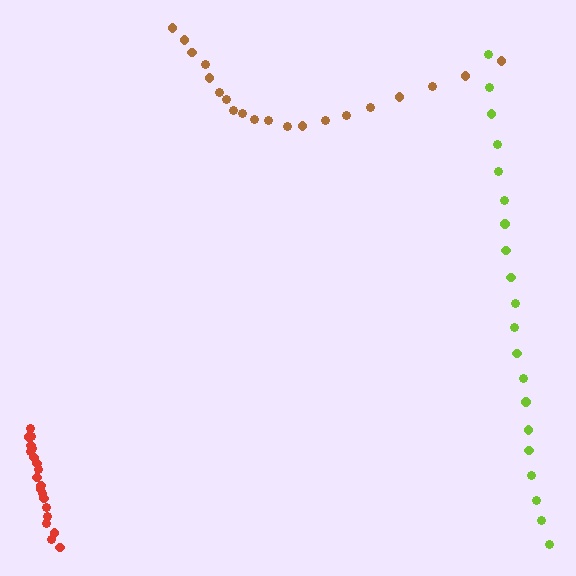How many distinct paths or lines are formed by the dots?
There are 3 distinct paths.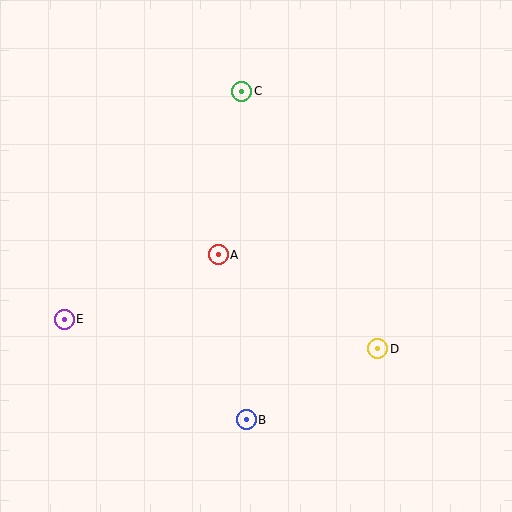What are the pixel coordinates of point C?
Point C is at (242, 91).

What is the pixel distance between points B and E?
The distance between B and E is 208 pixels.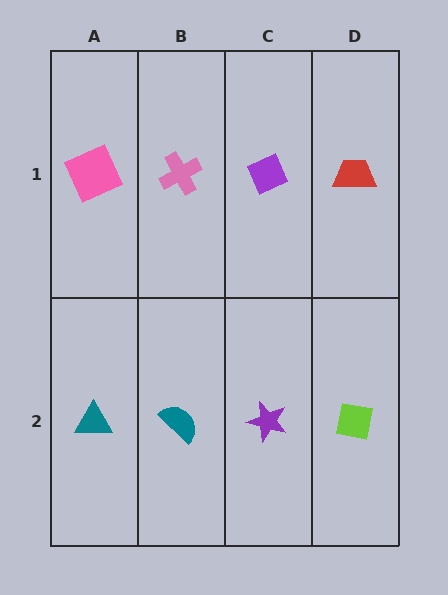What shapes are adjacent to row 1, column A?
A teal triangle (row 2, column A), a pink cross (row 1, column B).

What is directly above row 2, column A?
A pink square.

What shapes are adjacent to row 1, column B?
A teal semicircle (row 2, column B), a pink square (row 1, column A), a purple diamond (row 1, column C).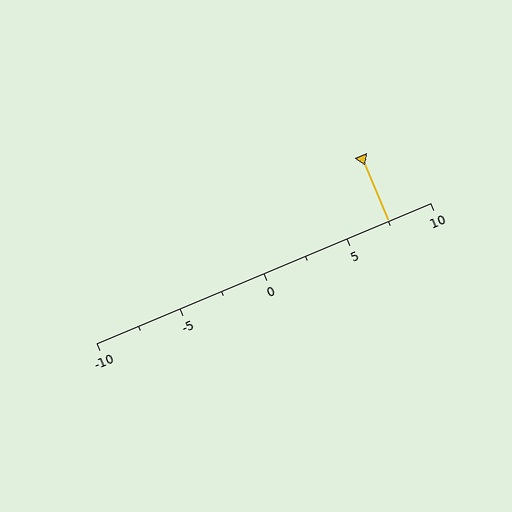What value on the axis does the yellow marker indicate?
The marker indicates approximately 7.5.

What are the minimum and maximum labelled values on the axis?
The axis runs from -10 to 10.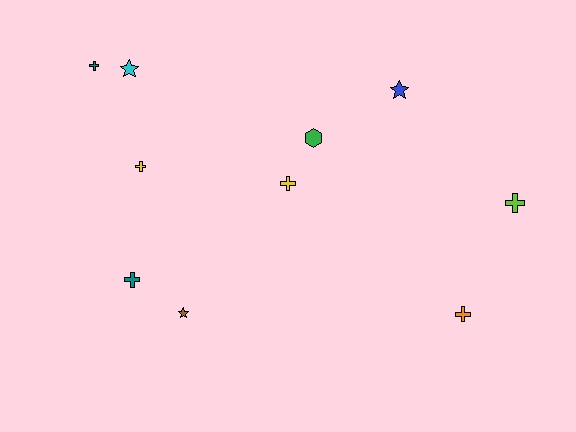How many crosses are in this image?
There are 6 crosses.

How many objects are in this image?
There are 10 objects.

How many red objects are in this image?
There are no red objects.